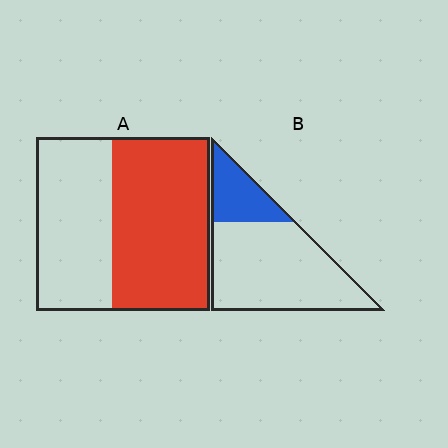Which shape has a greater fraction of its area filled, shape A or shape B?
Shape A.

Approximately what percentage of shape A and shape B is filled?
A is approximately 55% and B is approximately 25%.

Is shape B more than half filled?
No.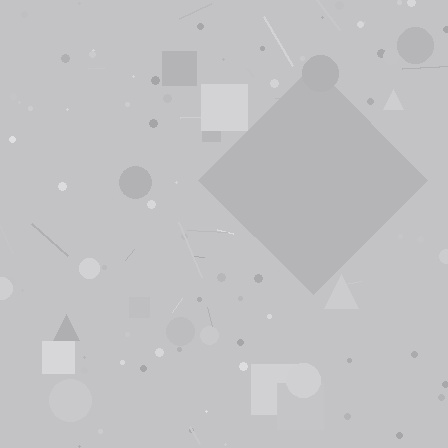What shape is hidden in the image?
A diamond is hidden in the image.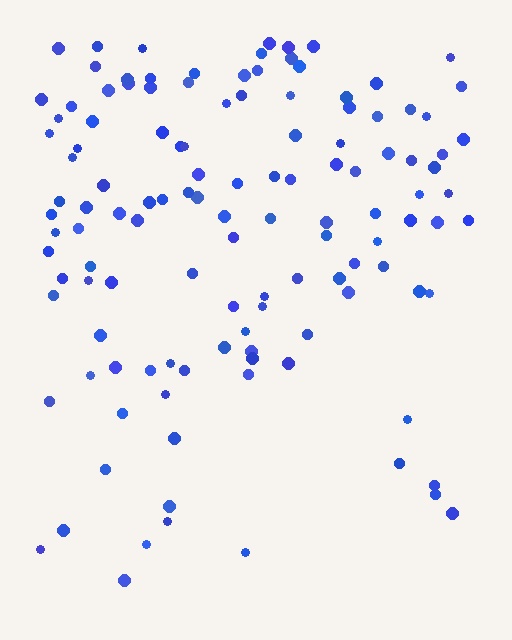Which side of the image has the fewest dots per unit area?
The bottom.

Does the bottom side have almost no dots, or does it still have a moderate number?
Still a moderate number, just noticeably fewer than the top.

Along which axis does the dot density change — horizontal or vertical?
Vertical.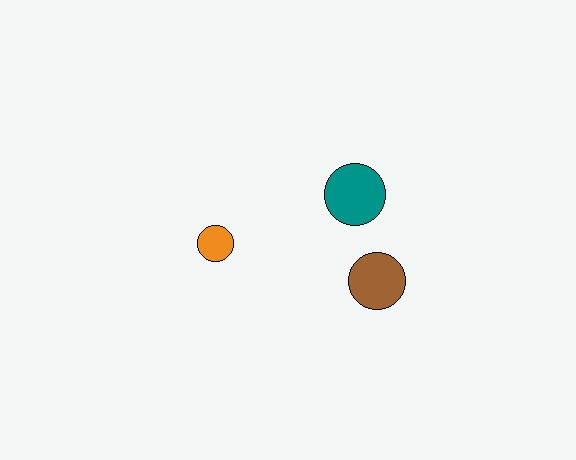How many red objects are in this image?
There are no red objects.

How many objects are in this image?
There are 3 objects.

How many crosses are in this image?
There are no crosses.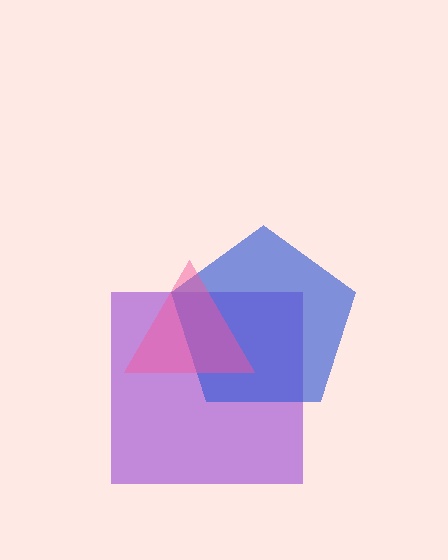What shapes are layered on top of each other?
The layered shapes are: a purple square, a blue pentagon, a pink triangle.